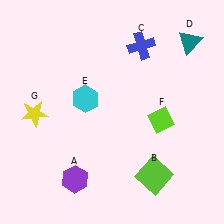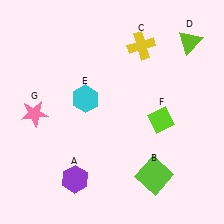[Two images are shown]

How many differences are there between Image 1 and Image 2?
There are 3 differences between the two images.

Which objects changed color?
C changed from blue to yellow. D changed from teal to lime. G changed from yellow to pink.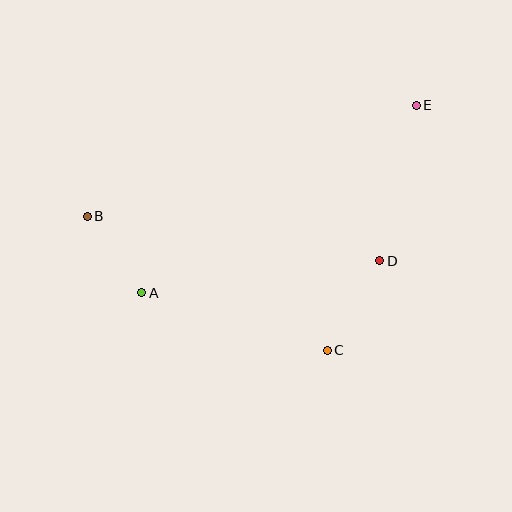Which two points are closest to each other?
Points A and B are closest to each other.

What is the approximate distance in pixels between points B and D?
The distance between B and D is approximately 296 pixels.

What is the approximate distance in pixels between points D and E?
The distance between D and E is approximately 160 pixels.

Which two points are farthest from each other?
Points B and E are farthest from each other.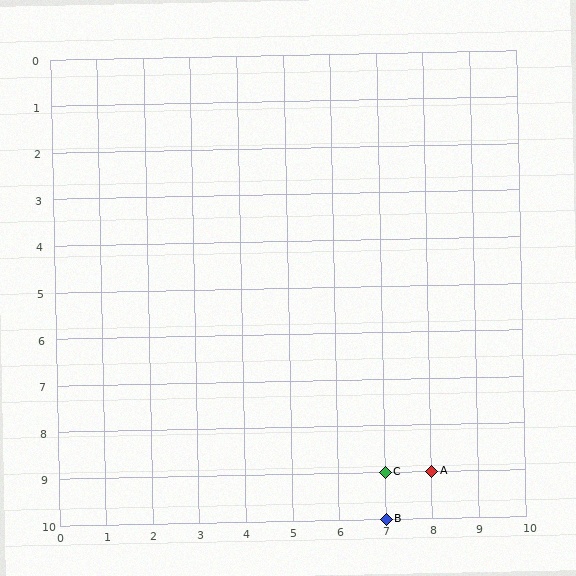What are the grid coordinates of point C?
Point C is at grid coordinates (7, 9).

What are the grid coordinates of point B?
Point B is at grid coordinates (7, 10).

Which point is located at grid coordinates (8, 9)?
Point A is at (8, 9).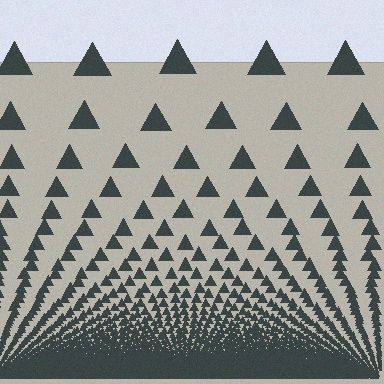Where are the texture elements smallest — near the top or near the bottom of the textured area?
Near the bottom.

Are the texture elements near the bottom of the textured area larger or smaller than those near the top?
Smaller. The gradient is inverted — elements near the bottom are smaller and denser.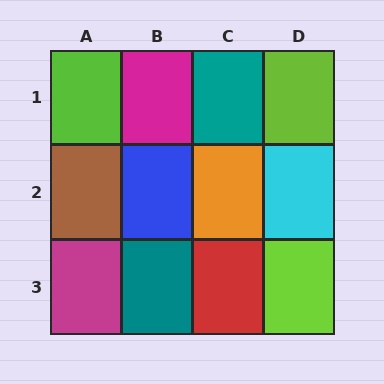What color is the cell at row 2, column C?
Orange.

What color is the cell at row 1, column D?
Lime.